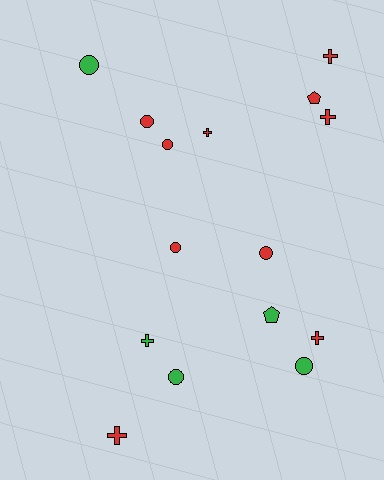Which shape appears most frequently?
Circle, with 7 objects.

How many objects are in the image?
There are 15 objects.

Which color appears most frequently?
Red, with 10 objects.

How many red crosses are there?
There are 5 red crosses.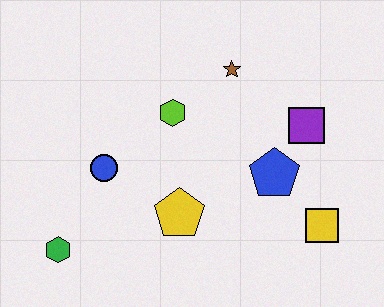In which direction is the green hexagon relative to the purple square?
The green hexagon is to the left of the purple square.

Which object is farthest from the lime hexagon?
The yellow square is farthest from the lime hexagon.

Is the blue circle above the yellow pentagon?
Yes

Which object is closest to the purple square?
The blue pentagon is closest to the purple square.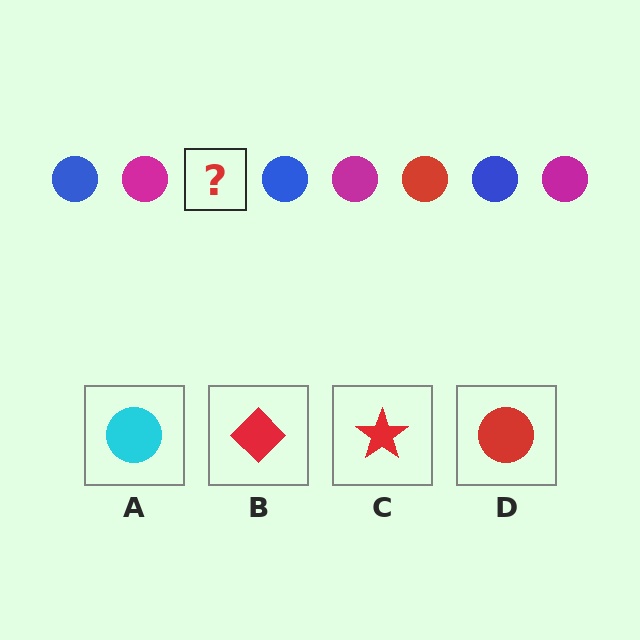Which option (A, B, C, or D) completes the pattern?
D.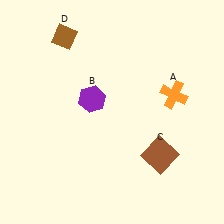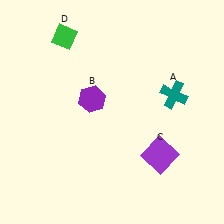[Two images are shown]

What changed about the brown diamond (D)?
In Image 1, D is brown. In Image 2, it changed to green.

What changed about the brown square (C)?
In Image 1, C is brown. In Image 2, it changed to purple.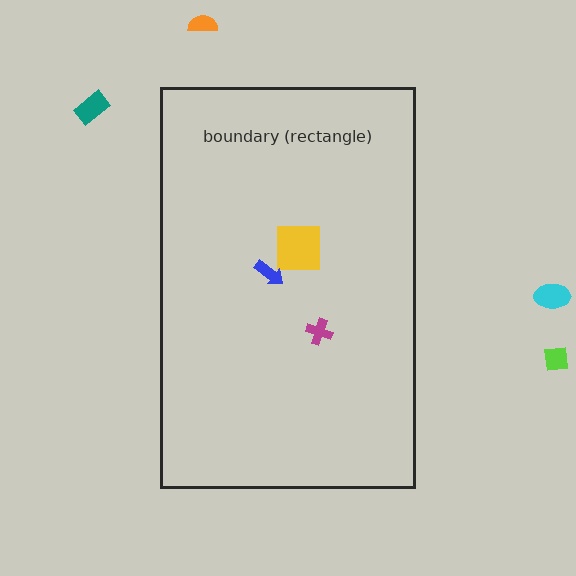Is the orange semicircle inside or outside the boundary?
Outside.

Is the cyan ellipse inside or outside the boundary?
Outside.